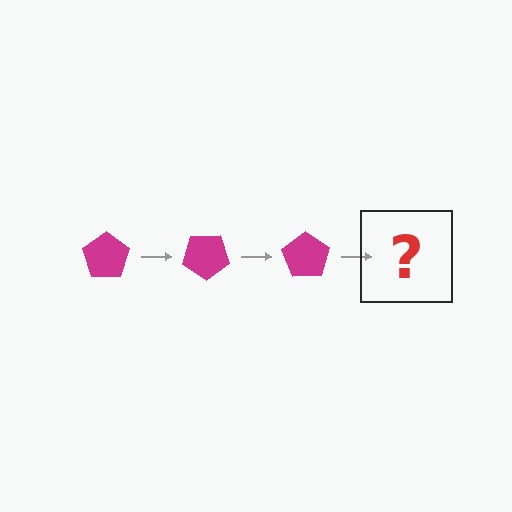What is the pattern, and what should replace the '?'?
The pattern is that the pentagon rotates 35 degrees each step. The '?' should be a magenta pentagon rotated 105 degrees.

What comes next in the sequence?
The next element should be a magenta pentagon rotated 105 degrees.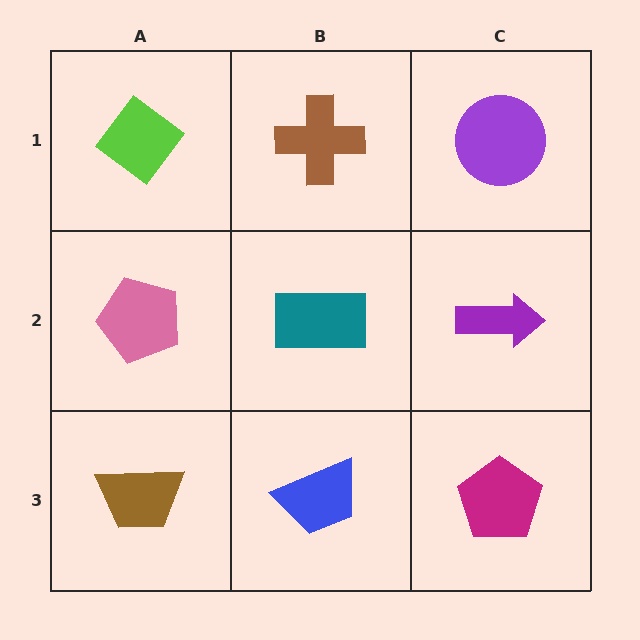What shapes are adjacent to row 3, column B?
A teal rectangle (row 2, column B), a brown trapezoid (row 3, column A), a magenta pentagon (row 3, column C).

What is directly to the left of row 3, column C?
A blue trapezoid.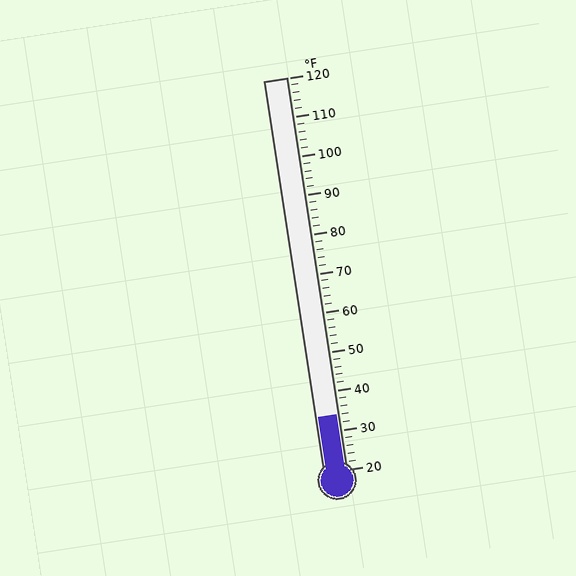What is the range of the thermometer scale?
The thermometer scale ranges from 20°F to 120°F.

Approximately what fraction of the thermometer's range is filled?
The thermometer is filled to approximately 15% of its range.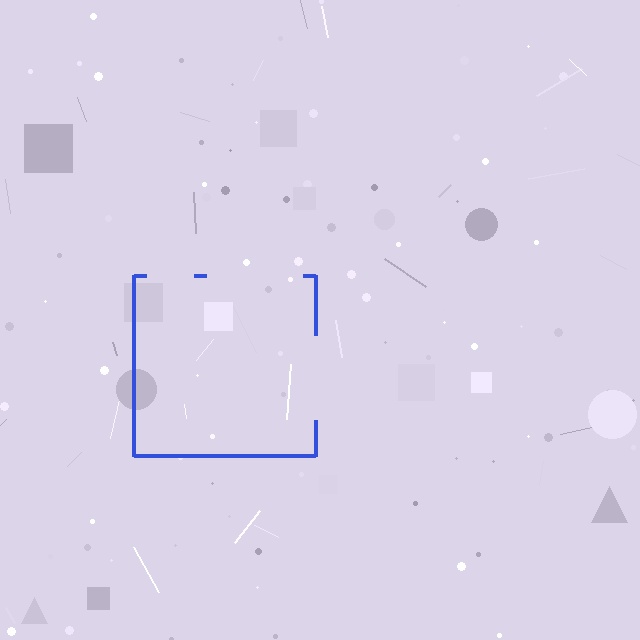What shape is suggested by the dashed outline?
The dashed outline suggests a square.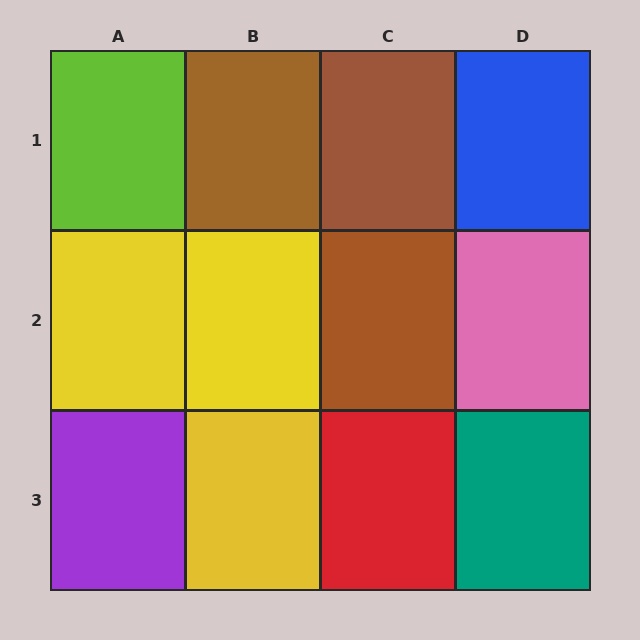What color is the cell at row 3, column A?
Purple.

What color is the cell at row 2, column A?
Yellow.